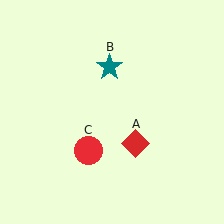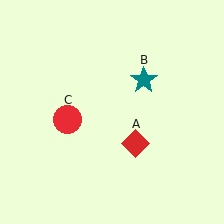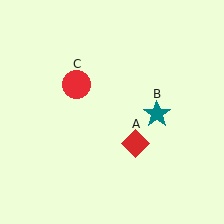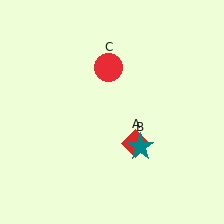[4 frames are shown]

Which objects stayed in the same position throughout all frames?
Red diamond (object A) remained stationary.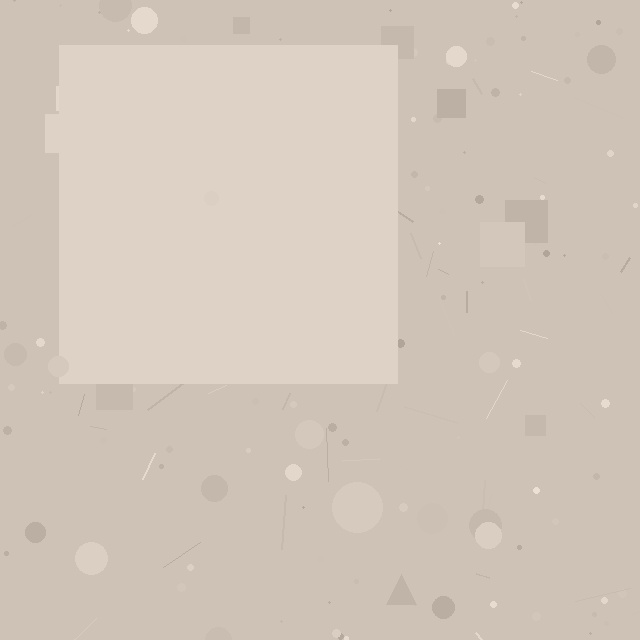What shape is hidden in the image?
A square is hidden in the image.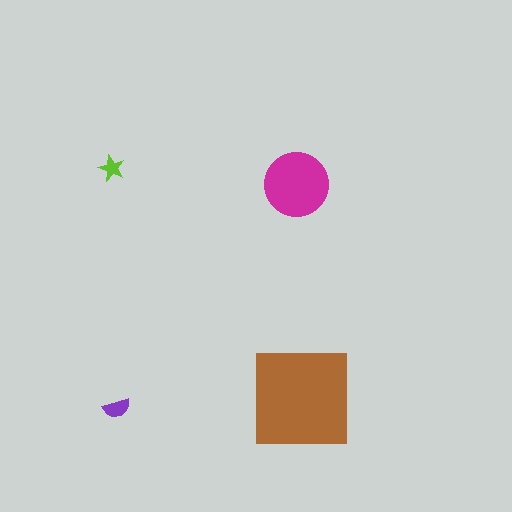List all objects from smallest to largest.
The lime star, the purple semicircle, the magenta circle, the brown square.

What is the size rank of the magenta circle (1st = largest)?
2nd.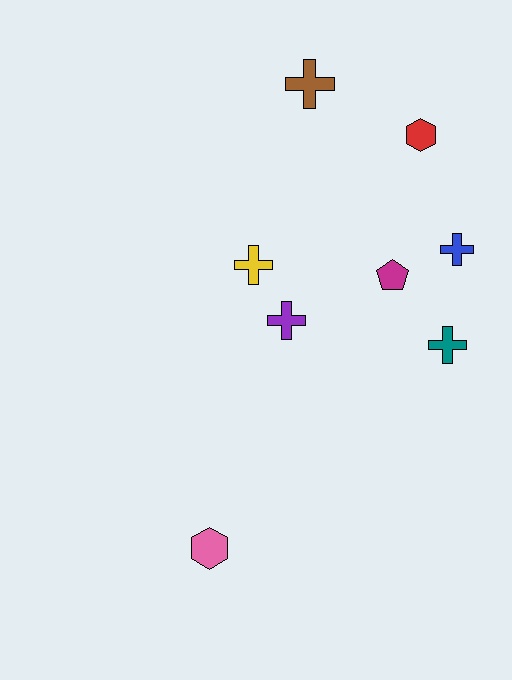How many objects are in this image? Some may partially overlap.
There are 8 objects.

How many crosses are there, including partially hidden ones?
There are 5 crosses.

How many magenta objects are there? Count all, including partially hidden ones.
There is 1 magenta object.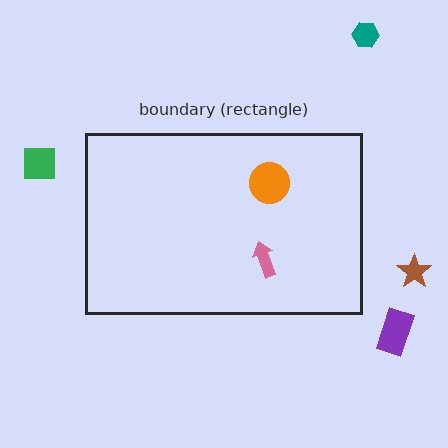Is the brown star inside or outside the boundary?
Outside.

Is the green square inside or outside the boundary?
Outside.